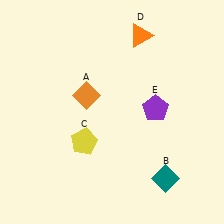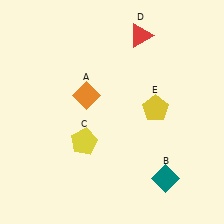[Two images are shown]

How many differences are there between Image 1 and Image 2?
There are 2 differences between the two images.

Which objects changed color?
D changed from orange to red. E changed from purple to yellow.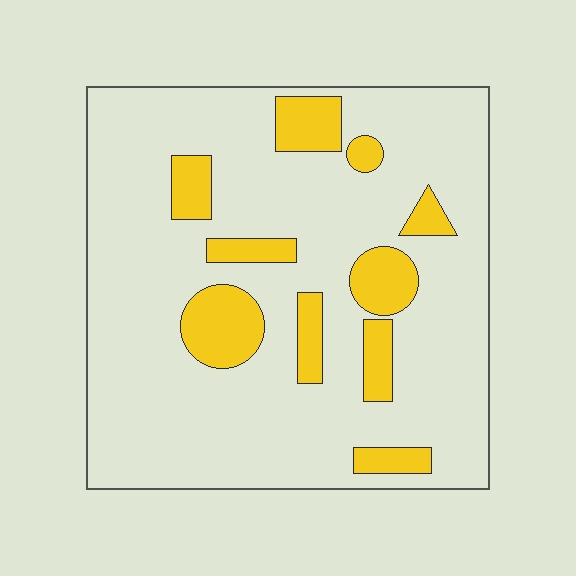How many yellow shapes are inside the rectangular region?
10.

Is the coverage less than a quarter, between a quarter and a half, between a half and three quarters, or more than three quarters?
Less than a quarter.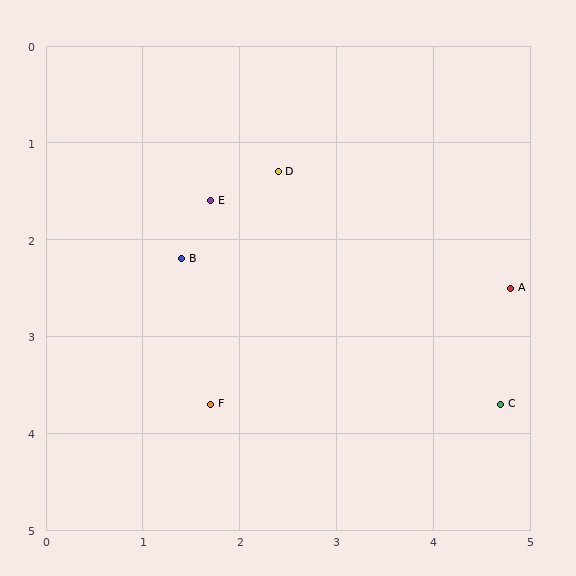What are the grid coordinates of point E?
Point E is at approximately (1.7, 1.6).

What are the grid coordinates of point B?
Point B is at approximately (1.4, 2.2).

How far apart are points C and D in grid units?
Points C and D are about 3.3 grid units apart.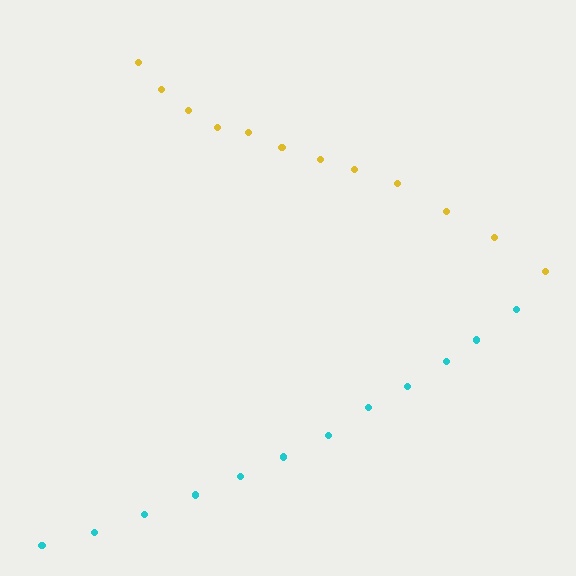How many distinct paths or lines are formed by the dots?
There are 2 distinct paths.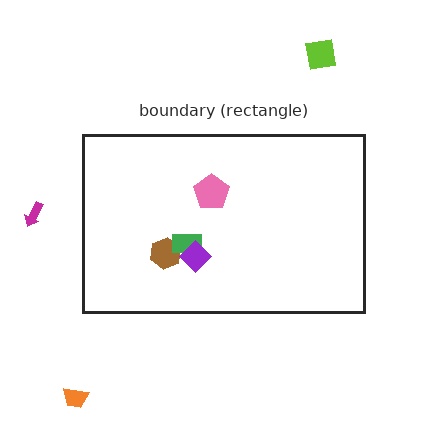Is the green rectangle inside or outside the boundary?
Inside.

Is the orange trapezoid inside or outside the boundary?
Outside.